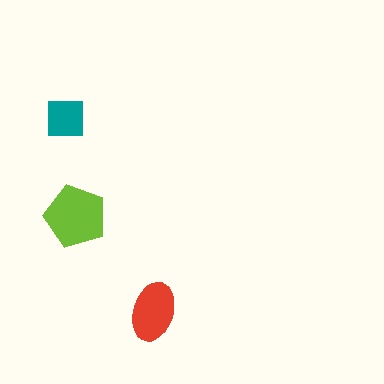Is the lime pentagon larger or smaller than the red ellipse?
Larger.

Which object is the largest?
The lime pentagon.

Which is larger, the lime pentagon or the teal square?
The lime pentagon.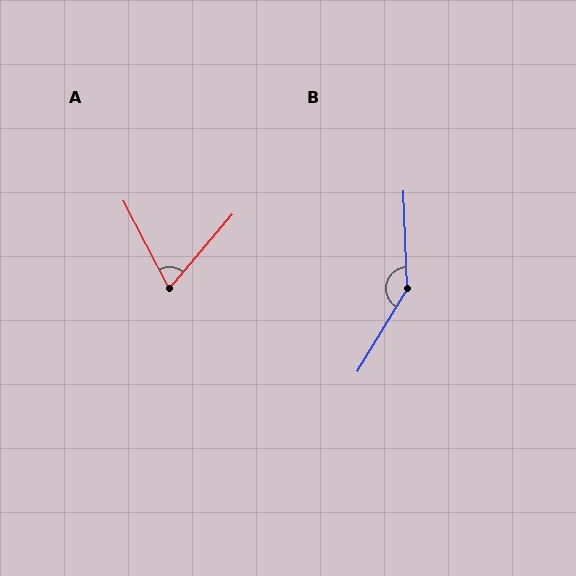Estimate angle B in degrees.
Approximately 147 degrees.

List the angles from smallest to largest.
A (68°), B (147°).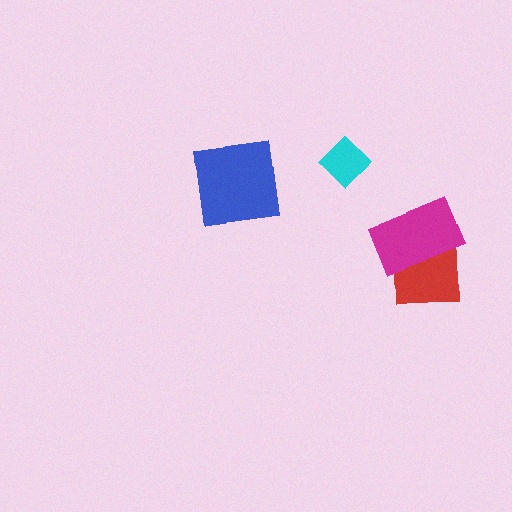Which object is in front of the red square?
The magenta rectangle is in front of the red square.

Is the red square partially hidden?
Yes, it is partially covered by another shape.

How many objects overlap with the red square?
1 object overlaps with the red square.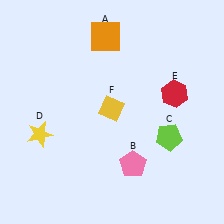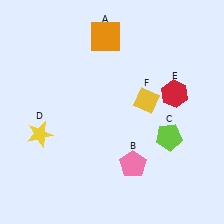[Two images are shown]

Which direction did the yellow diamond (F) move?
The yellow diamond (F) moved right.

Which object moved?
The yellow diamond (F) moved right.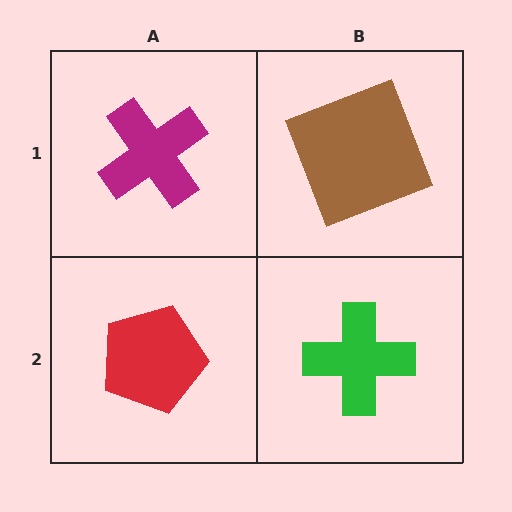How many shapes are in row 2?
2 shapes.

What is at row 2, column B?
A green cross.